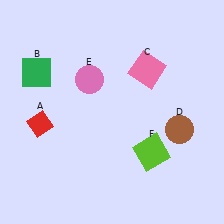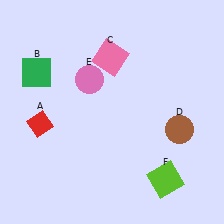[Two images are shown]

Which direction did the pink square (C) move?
The pink square (C) moved left.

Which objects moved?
The objects that moved are: the pink square (C), the lime square (F).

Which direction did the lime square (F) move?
The lime square (F) moved down.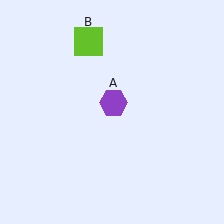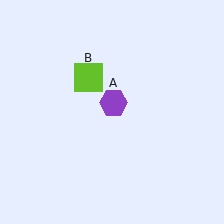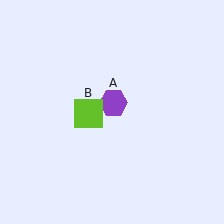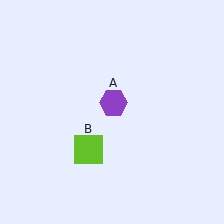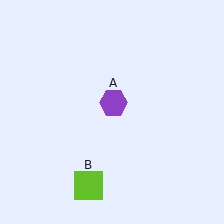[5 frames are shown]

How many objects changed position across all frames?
1 object changed position: lime square (object B).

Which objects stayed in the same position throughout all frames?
Purple hexagon (object A) remained stationary.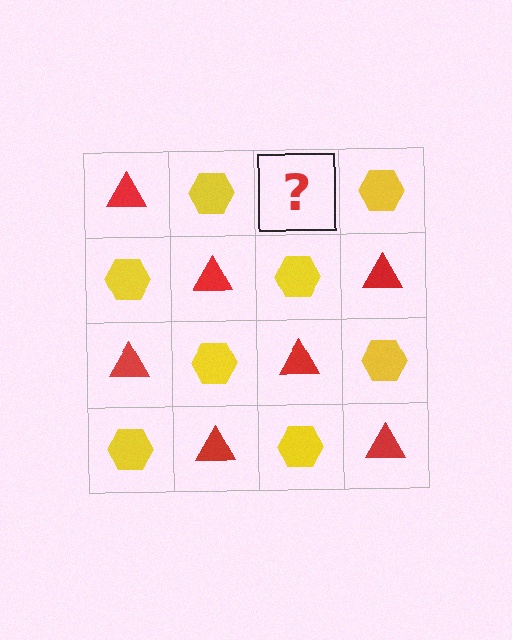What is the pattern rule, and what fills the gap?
The rule is that it alternates red triangle and yellow hexagon in a checkerboard pattern. The gap should be filled with a red triangle.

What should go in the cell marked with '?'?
The missing cell should contain a red triangle.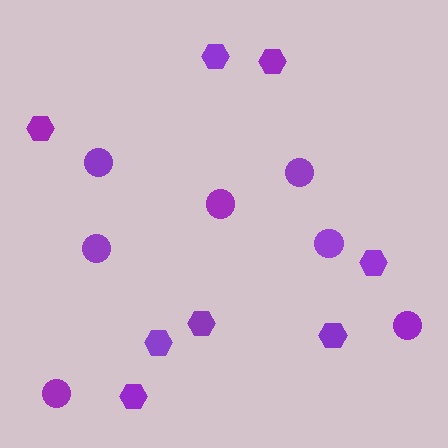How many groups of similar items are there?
There are 2 groups: one group of circles (7) and one group of hexagons (8).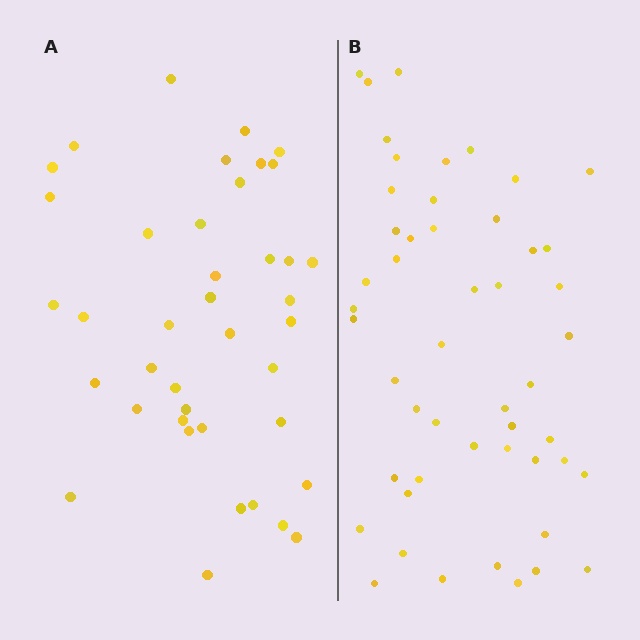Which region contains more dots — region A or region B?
Region B (the right region) has more dots.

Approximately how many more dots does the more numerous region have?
Region B has roughly 10 or so more dots than region A.